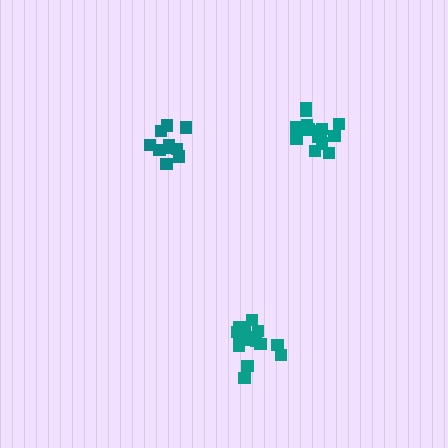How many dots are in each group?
Group 1: 15 dots, Group 2: 10 dots, Group 3: 14 dots (39 total).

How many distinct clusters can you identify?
There are 3 distinct clusters.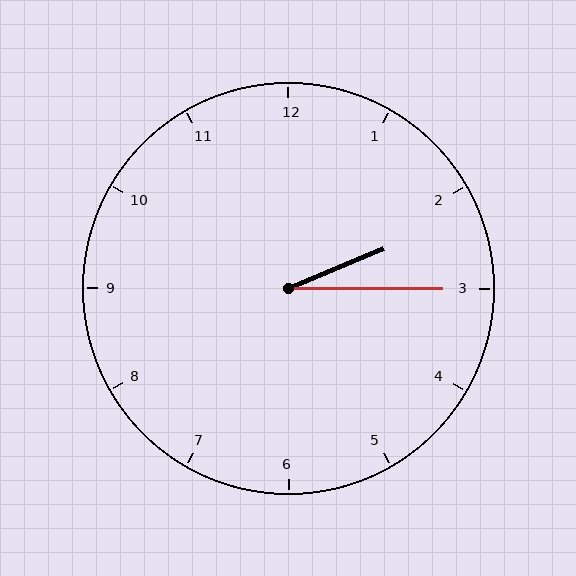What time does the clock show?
2:15.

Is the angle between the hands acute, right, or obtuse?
It is acute.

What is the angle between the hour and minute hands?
Approximately 22 degrees.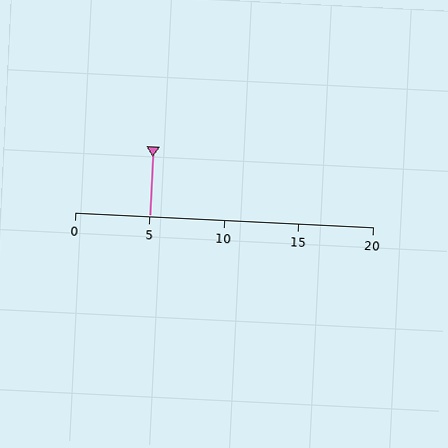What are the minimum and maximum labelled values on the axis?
The axis runs from 0 to 20.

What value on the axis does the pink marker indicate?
The marker indicates approximately 5.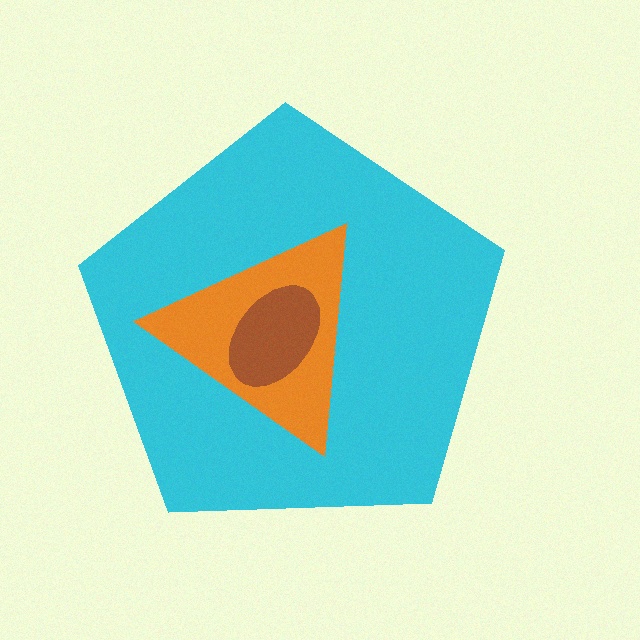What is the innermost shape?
The brown ellipse.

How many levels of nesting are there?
3.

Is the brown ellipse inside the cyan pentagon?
Yes.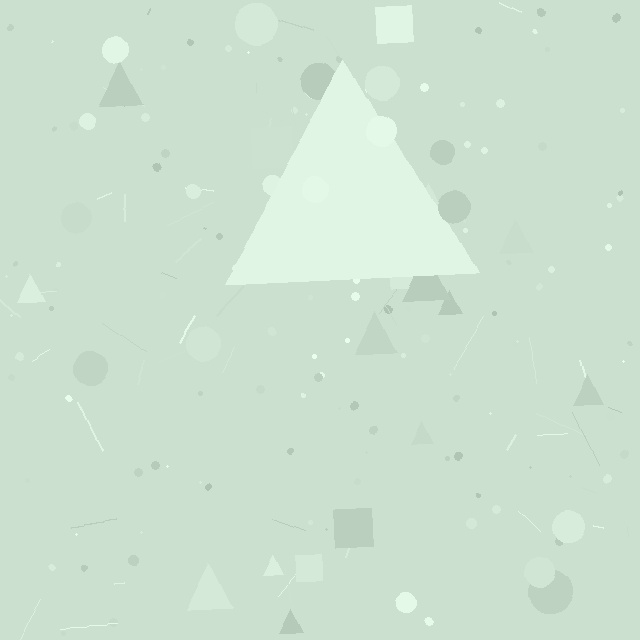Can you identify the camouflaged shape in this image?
The camouflaged shape is a triangle.